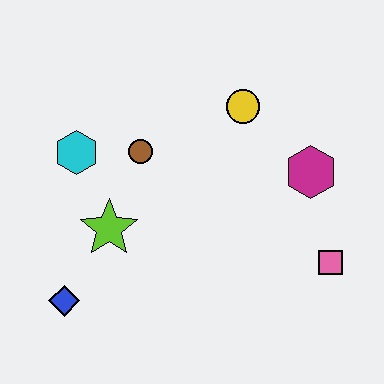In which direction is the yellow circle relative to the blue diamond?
The yellow circle is above the blue diamond.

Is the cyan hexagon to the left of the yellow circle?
Yes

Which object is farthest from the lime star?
The pink square is farthest from the lime star.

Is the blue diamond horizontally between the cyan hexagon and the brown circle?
No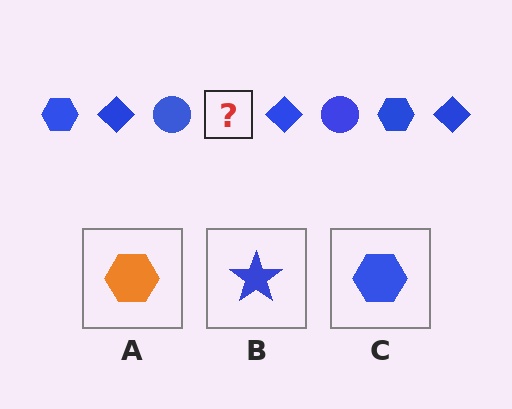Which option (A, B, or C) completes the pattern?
C.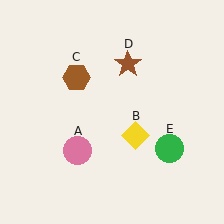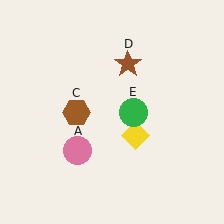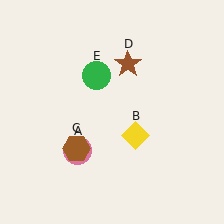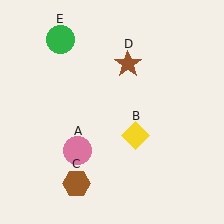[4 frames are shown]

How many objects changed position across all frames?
2 objects changed position: brown hexagon (object C), green circle (object E).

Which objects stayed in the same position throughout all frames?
Pink circle (object A) and yellow diamond (object B) and brown star (object D) remained stationary.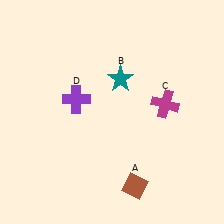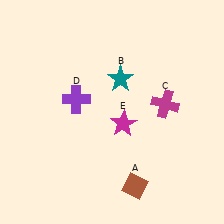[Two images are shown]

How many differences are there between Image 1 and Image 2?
There is 1 difference between the two images.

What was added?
A magenta star (E) was added in Image 2.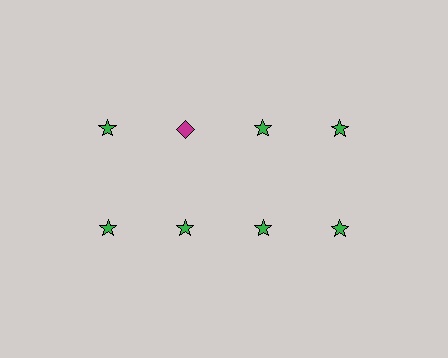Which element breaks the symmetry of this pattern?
The magenta diamond in the top row, second from left column breaks the symmetry. All other shapes are green stars.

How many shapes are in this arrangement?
There are 8 shapes arranged in a grid pattern.